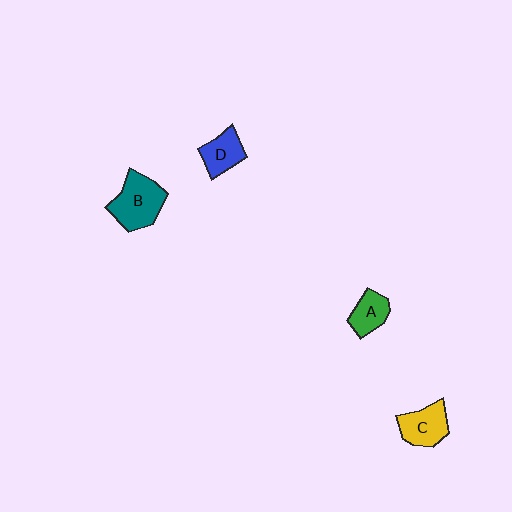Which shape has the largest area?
Shape B (teal).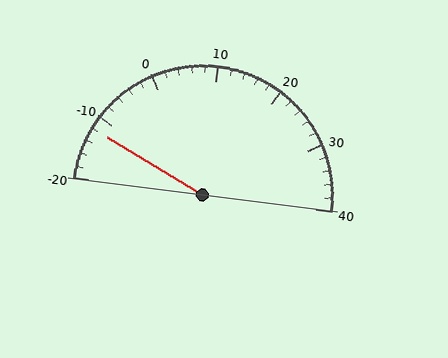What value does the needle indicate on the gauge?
The needle indicates approximately -12.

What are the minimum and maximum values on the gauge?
The gauge ranges from -20 to 40.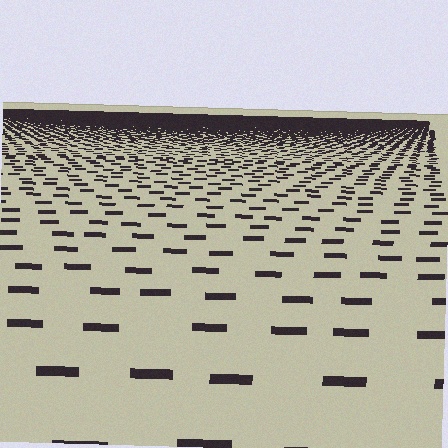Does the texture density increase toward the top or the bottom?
Density increases toward the top.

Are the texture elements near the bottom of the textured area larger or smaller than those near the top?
Larger. Near the bottom, elements are closer to the viewer and appear at a bigger on-screen size.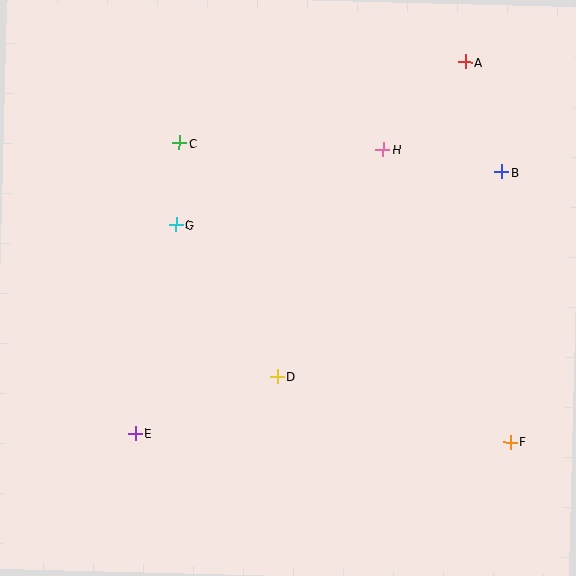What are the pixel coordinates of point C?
Point C is at (179, 143).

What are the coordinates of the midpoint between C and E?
The midpoint between C and E is at (157, 288).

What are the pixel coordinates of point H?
Point H is at (383, 149).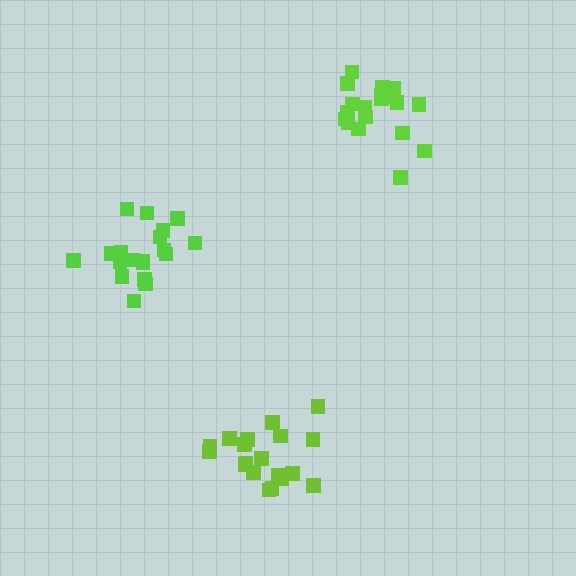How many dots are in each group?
Group 1: 19 dots, Group 2: 19 dots, Group 3: 19 dots (57 total).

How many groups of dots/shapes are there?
There are 3 groups.